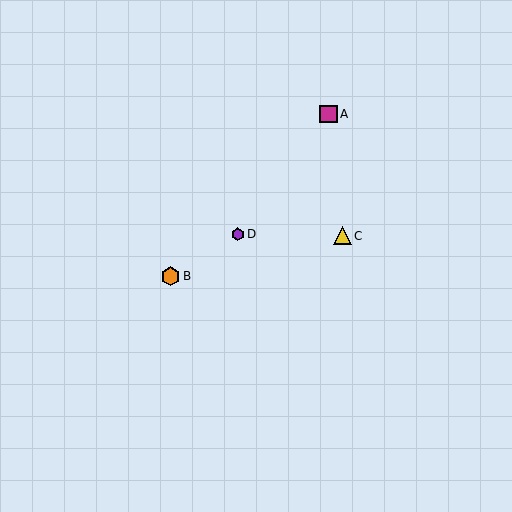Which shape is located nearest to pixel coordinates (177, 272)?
The orange hexagon (labeled B) at (170, 276) is nearest to that location.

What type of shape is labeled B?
Shape B is an orange hexagon.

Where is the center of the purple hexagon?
The center of the purple hexagon is at (238, 234).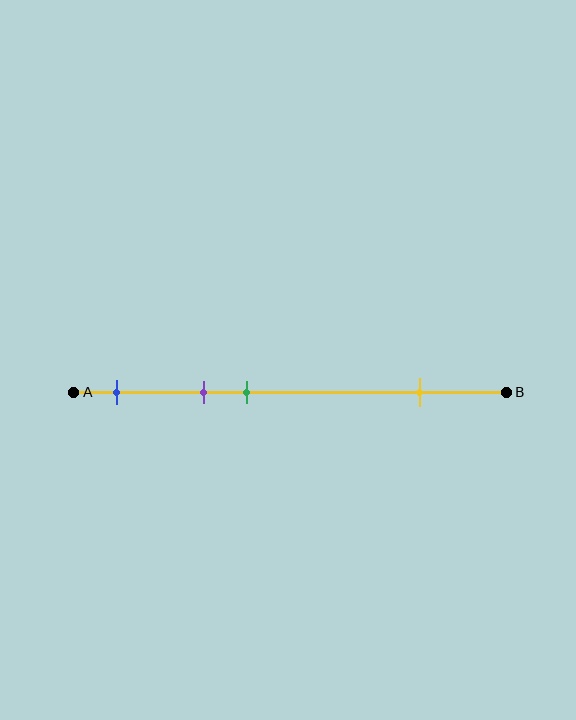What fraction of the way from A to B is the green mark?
The green mark is approximately 40% (0.4) of the way from A to B.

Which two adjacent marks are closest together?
The purple and green marks are the closest adjacent pair.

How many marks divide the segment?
There are 4 marks dividing the segment.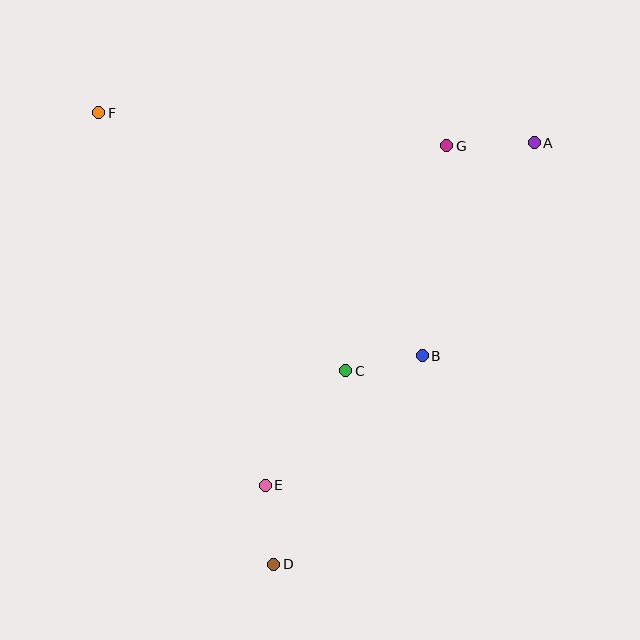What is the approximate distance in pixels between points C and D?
The distance between C and D is approximately 207 pixels.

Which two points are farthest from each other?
Points A and D are farthest from each other.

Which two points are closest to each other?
Points B and C are closest to each other.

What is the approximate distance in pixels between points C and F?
The distance between C and F is approximately 357 pixels.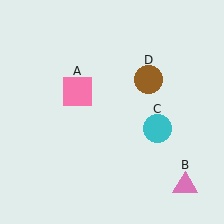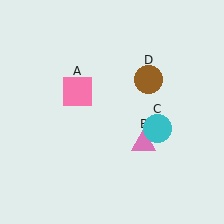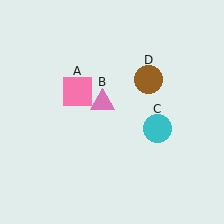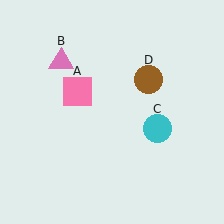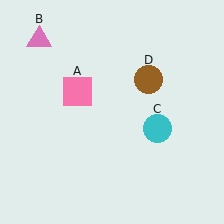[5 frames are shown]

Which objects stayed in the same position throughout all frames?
Pink square (object A) and cyan circle (object C) and brown circle (object D) remained stationary.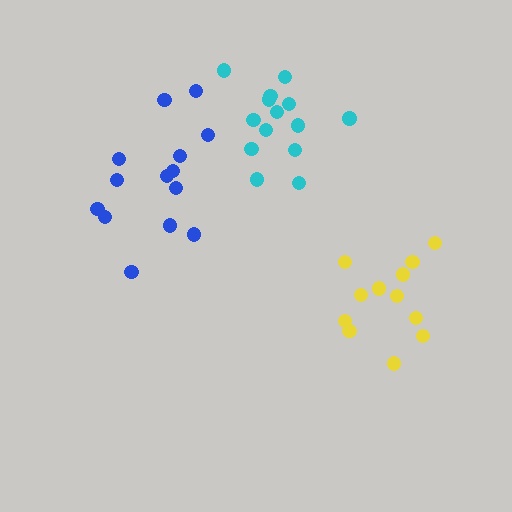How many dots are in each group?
Group 1: 12 dots, Group 2: 14 dots, Group 3: 14 dots (40 total).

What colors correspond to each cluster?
The clusters are colored: yellow, cyan, blue.